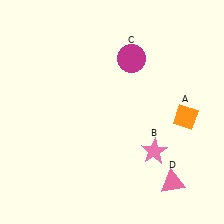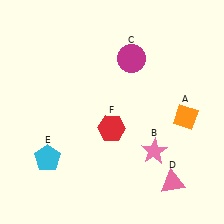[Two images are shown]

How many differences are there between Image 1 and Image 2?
There are 2 differences between the two images.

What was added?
A cyan pentagon (E), a red hexagon (F) were added in Image 2.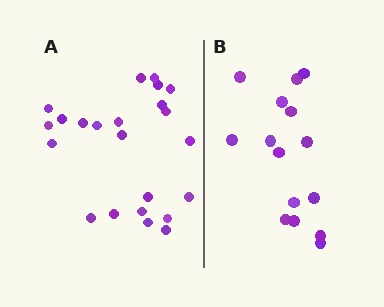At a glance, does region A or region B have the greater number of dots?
Region A (the left region) has more dots.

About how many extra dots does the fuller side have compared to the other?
Region A has roughly 8 or so more dots than region B.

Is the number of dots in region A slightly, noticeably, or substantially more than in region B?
Region A has substantially more. The ratio is roughly 1.5 to 1.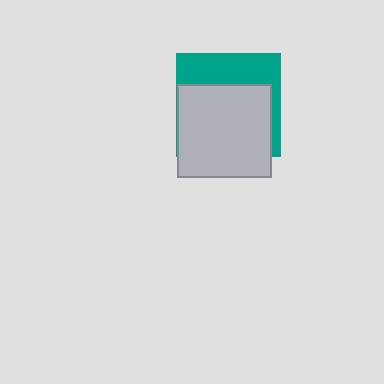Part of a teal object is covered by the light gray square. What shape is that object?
It is a square.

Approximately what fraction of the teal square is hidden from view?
Roughly 63% of the teal square is hidden behind the light gray square.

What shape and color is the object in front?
The object in front is a light gray square.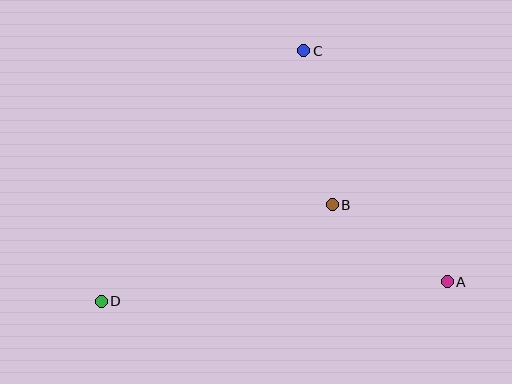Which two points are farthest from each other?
Points A and D are farthest from each other.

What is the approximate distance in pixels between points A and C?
The distance between A and C is approximately 272 pixels.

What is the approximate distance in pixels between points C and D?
The distance between C and D is approximately 322 pixels.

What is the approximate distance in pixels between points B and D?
The distance between B and D is approximately 250 pixels.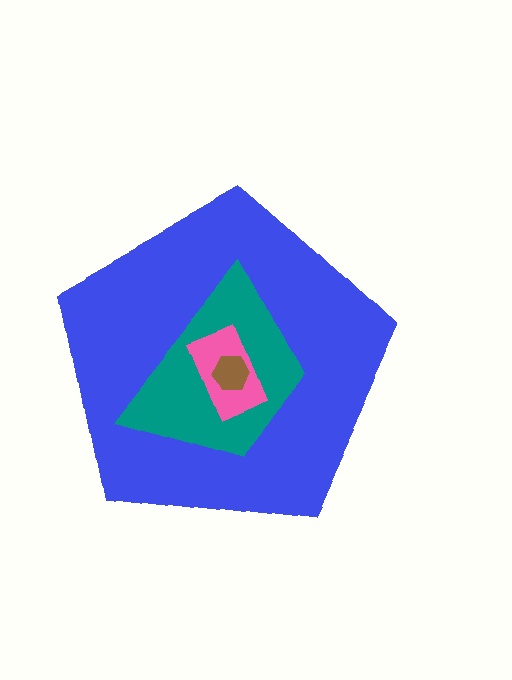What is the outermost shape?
The blue pentagon.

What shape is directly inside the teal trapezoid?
The pink rectangle.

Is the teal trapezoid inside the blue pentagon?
Yes.